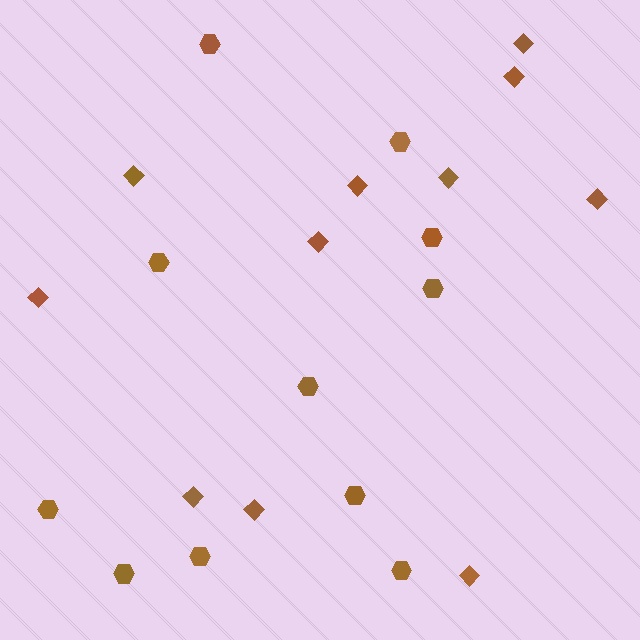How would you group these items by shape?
There are 2 groups: one group of diamonds (11) and one group of hexagons (11).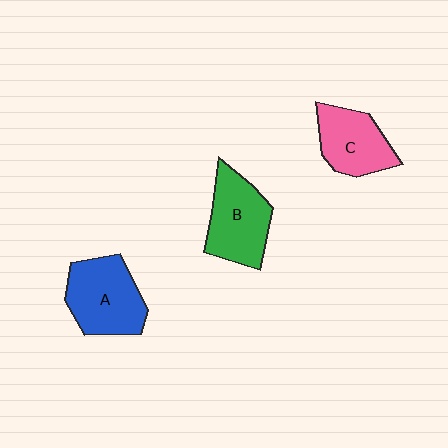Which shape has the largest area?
Shape A (blue).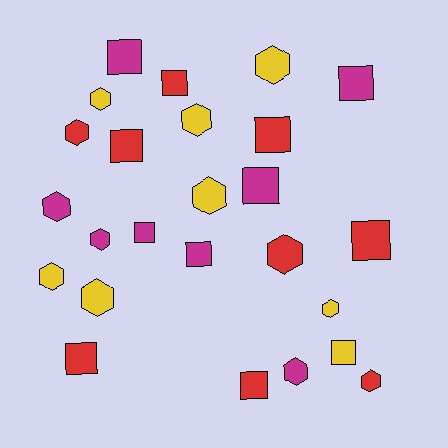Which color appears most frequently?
Red, with 9 objects.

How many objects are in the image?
There are 25 objects.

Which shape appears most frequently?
Hexagon, with 13 objects.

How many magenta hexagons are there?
There are 3 magenta hexagons.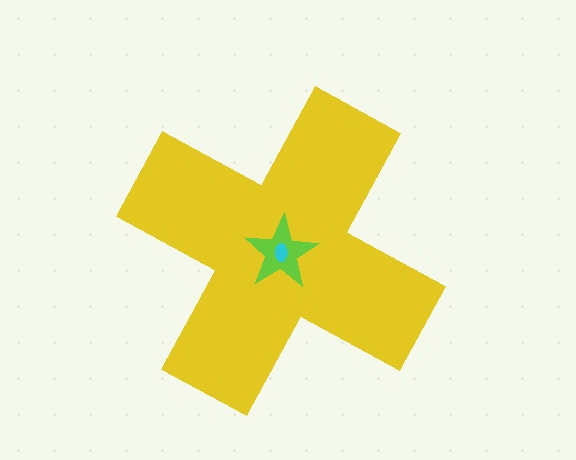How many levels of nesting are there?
3.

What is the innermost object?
The cyan ellipse.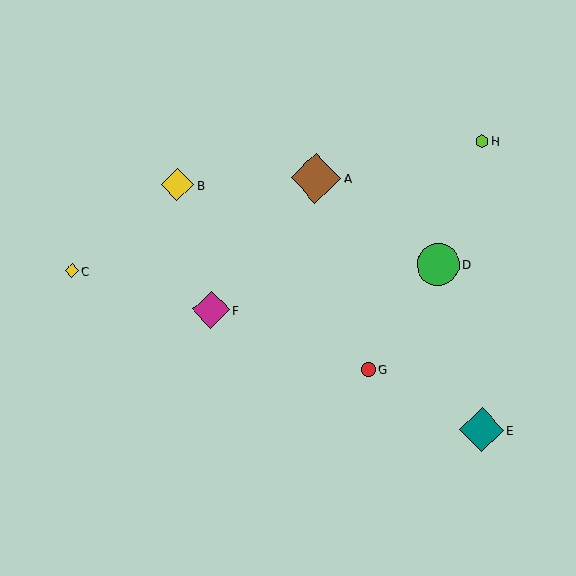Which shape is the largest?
The brown diamond (labeled A) is the largest.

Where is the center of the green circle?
The center of the green circle is at (438, 264).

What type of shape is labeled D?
Shape D is a green circle.